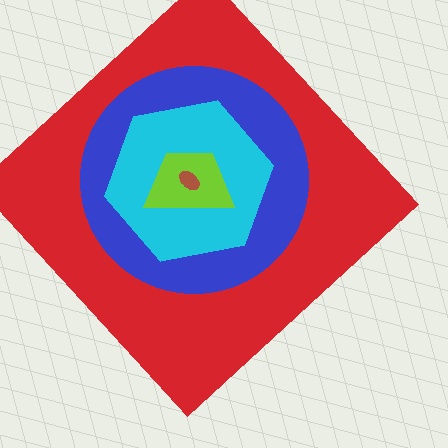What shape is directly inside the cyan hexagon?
The lime trapezoid.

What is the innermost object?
The brown ellipse.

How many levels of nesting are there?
5.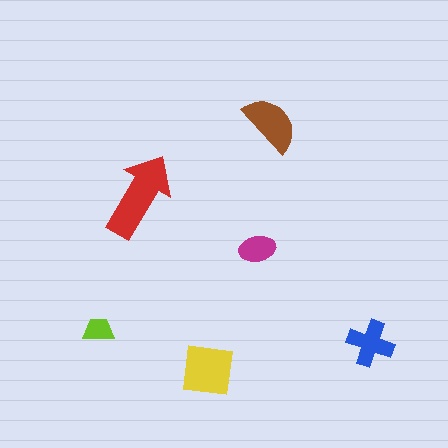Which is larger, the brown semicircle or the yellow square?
The yellow square.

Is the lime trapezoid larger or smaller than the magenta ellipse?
Smaller.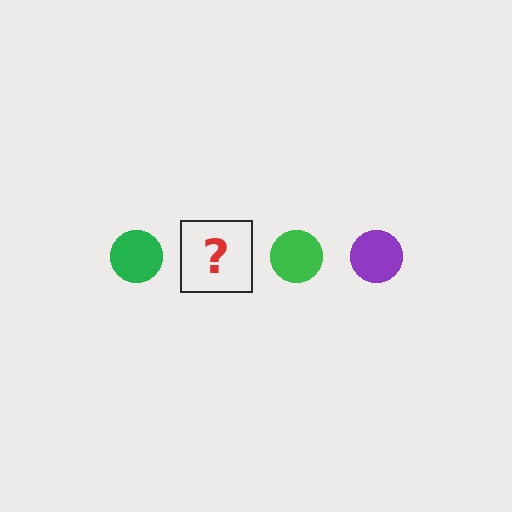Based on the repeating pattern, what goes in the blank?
The blank should be a purple circle.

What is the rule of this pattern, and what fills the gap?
The rule is that the pattern cycles through green, purple circles. The gap should be filled with a purple circle.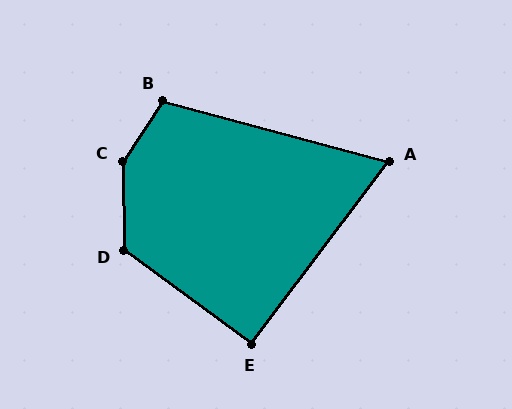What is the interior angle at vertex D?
Approximately 127 degrees (obtuse).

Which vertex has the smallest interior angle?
A, at approximately 68 degrees.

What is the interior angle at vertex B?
Approximately 108 degrees (obtuse).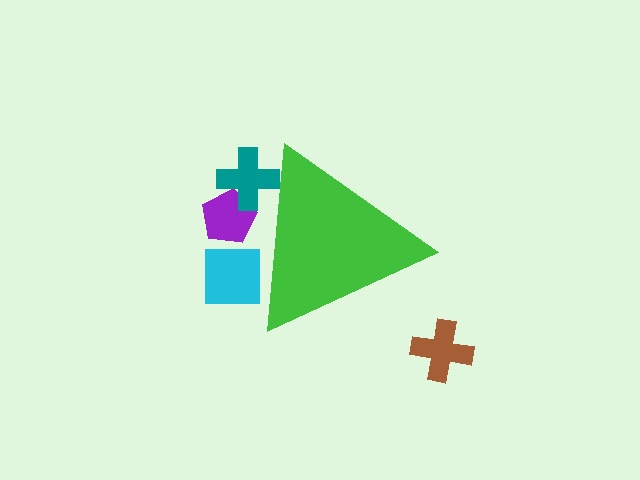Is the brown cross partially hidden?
No, the brown cross is fully visible.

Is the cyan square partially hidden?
Yes, the cyan square is partially hidden behind the green triangle.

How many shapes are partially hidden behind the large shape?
3 shapes are partially hidden.